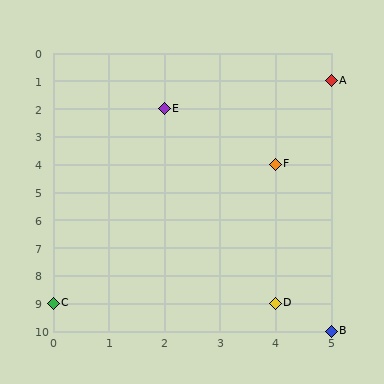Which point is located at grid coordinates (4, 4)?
Point F is at (4, 4).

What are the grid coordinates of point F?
Point F is at grid coordinates (4, 4).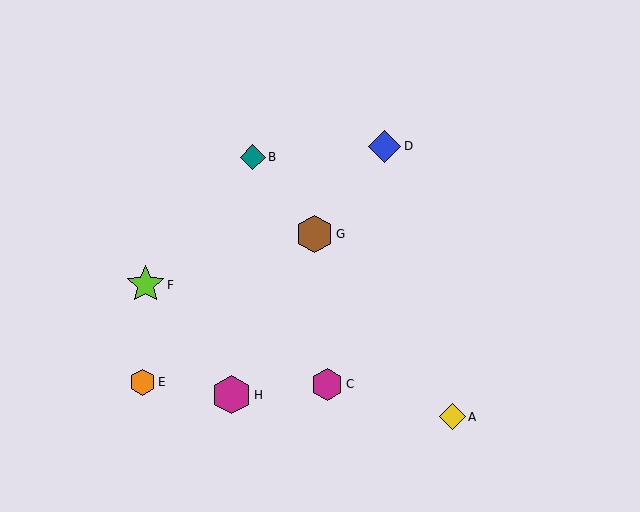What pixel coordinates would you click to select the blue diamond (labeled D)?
Click at (385, 146) to select the blue diamond D.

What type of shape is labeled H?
Shape H is a magenta hexagon.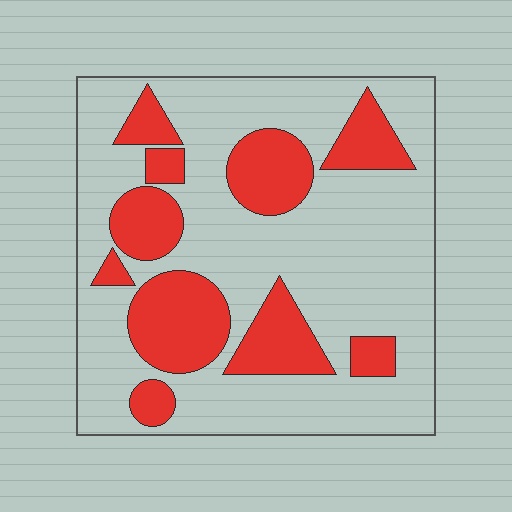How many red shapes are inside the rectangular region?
10.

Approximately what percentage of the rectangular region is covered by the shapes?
Approximately 30%.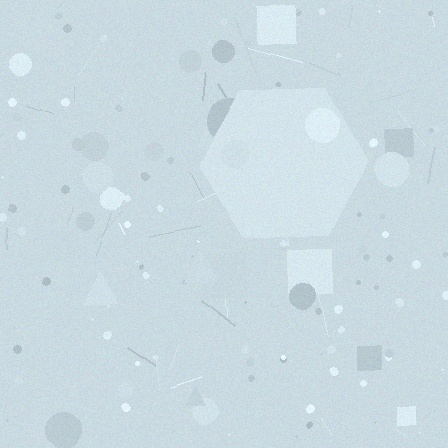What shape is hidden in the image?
A hexagon is hidden in the image.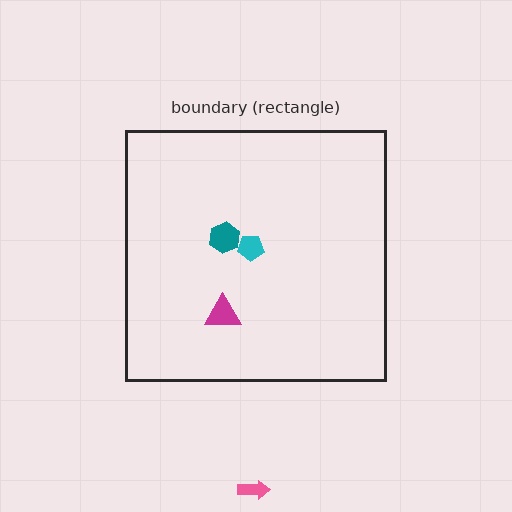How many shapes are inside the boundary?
3 inside, 1 outside.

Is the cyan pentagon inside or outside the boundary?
Inside.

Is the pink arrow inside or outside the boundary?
Outside.